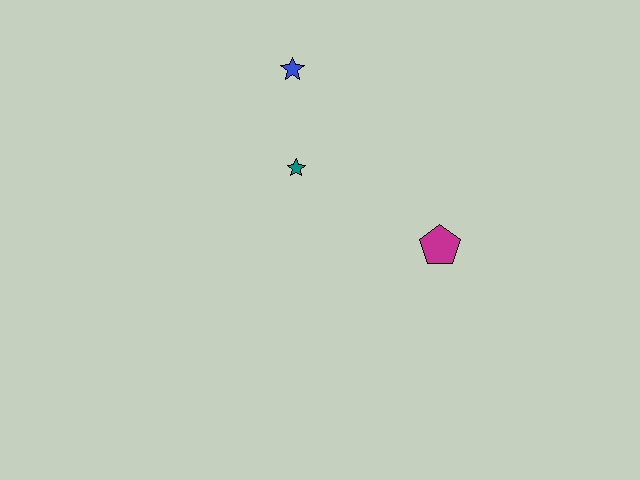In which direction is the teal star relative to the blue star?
The teal star is below the blue star.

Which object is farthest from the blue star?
The magenta pentagon is farthest from the blue star.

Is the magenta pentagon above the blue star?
No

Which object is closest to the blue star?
The teal star is closest to the blue star.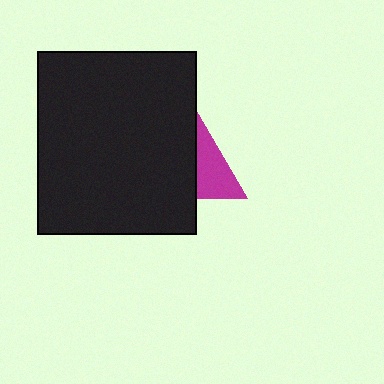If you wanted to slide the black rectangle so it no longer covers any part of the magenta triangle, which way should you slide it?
Slide it left — that is the most direct way to separate the two shapes.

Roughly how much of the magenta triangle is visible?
About half of it is visible (roughly 46%).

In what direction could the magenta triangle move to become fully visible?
The magenta triangle could move right. That would shift it out from behind the black rectangle entirely.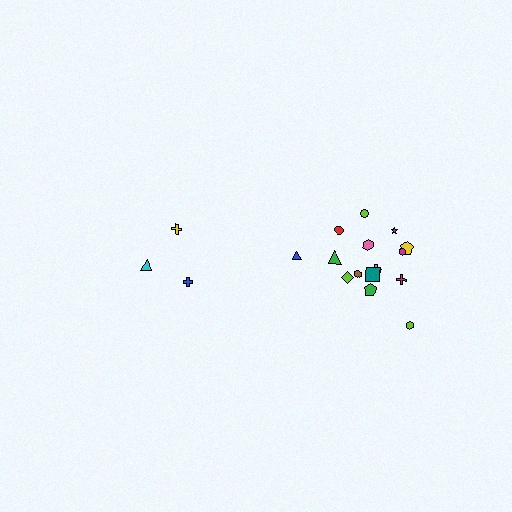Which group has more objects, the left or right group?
The right group.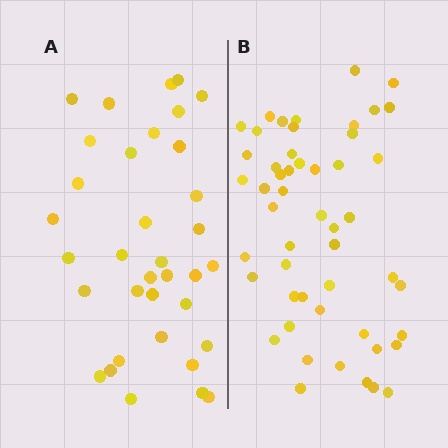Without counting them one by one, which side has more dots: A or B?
Region B (the right region) has more dots.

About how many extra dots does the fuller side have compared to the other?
Region B has approximately 15 more dots than region A.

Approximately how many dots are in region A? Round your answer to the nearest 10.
About 40 dots. (The exact count is 35, which rounds to 40.)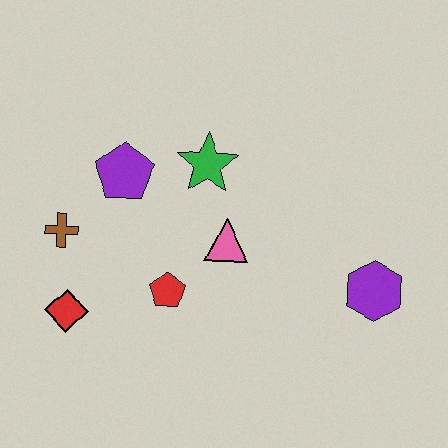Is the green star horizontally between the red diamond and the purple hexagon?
Yes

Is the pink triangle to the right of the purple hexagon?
No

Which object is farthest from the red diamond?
The purple hexagon is farthest from the red diamond.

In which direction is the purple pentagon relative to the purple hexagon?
The purple pentagon is to the left of the purple hexagon.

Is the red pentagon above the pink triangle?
No